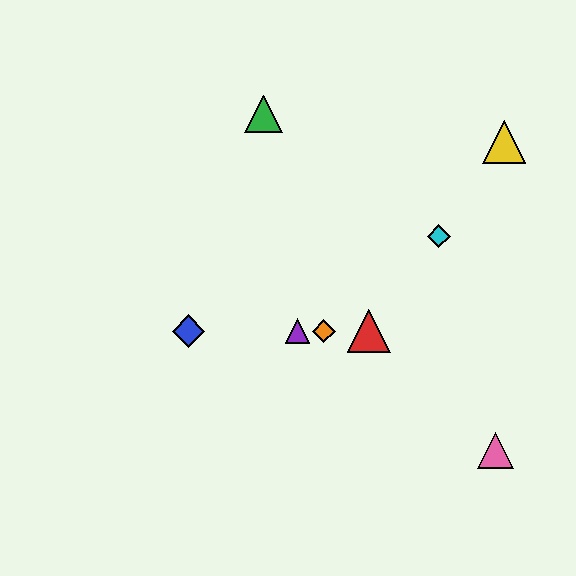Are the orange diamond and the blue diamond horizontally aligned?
Yes, both are at y≈331.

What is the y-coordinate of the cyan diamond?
The cyan diamond is at y≈236.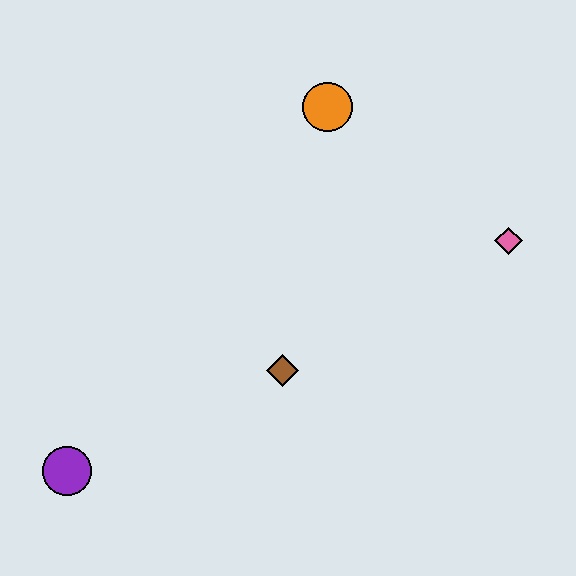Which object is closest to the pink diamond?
The orange circle is closest to the pink diamond.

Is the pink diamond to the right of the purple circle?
Yes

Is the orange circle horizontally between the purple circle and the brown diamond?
No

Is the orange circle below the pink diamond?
No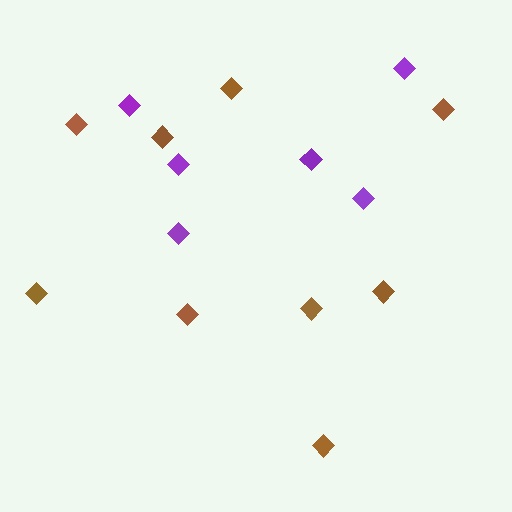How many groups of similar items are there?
There are 2 groups: one group of brown diamonds (9) and one group of purple diamonds (6).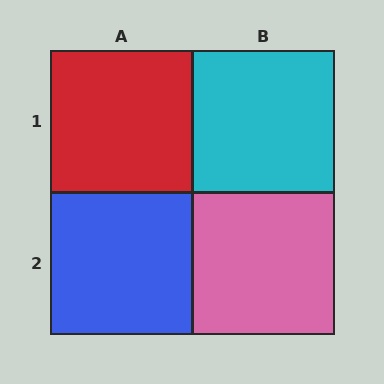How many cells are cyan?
1 cell is cyan.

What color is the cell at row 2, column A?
Blue.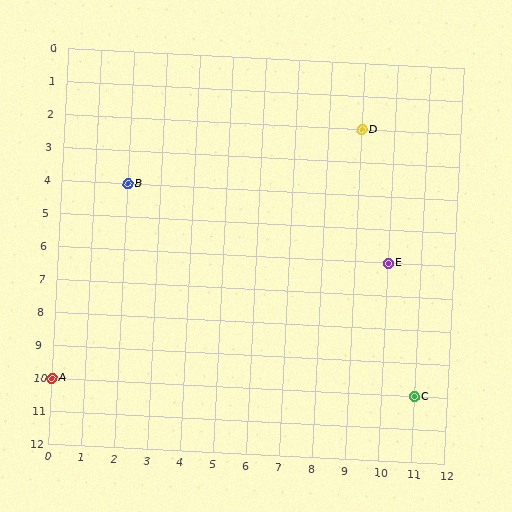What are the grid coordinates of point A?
Point A is at grid coordinates (0, 10).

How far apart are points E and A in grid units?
Points E and A are 10 columns and 4 rows apart (about 10.8 grid units diagonally).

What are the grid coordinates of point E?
Point E is at grid coordinates (10, 6).